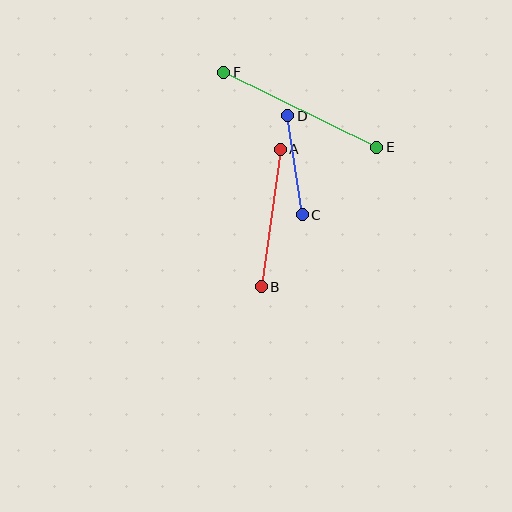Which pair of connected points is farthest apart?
Points E and F are farthest apart.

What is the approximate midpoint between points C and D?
The midpoint is at approximately (295, 165) pixels.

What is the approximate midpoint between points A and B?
The midpoint is at approximately (271, 218) pixels.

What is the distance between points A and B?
The distance is approximately 139 pixels.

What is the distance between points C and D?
The distance is approximately 100 pixels.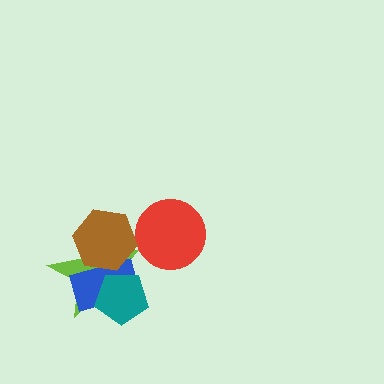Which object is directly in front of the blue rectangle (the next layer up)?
The teal pentagon is directly in front of the blue rectangle.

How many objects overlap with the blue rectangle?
3 objects overlap with the blue rectangle.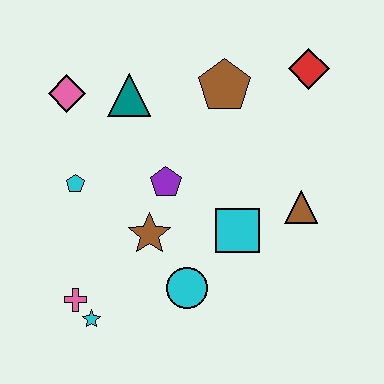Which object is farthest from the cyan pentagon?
The red diamond is farthest from the cyan pentagon.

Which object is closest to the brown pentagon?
The red diamond is closest to the brown pentagon.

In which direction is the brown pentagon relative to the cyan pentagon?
The brown pentagon is to the right of the cyan pentagon.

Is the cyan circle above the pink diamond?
No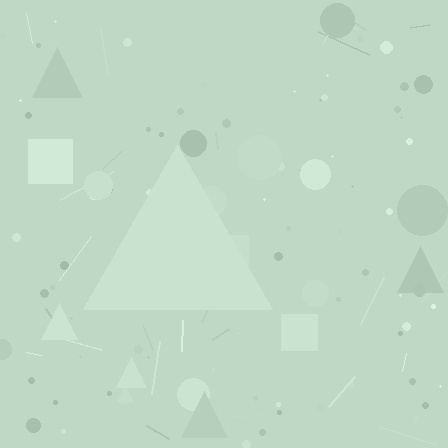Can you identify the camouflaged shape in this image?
The camouflaged shape is a triangle.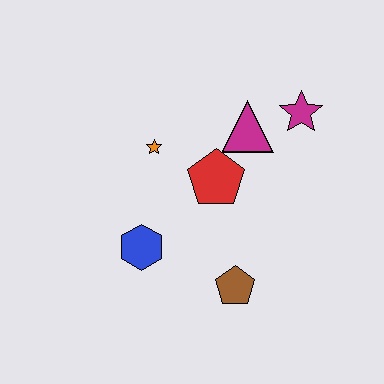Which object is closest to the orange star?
The red pentagon is closest to the orange star.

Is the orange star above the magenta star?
No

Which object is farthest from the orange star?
The brown pentagon is farthest from the orange star.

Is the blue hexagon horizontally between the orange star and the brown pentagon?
No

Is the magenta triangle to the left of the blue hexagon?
No